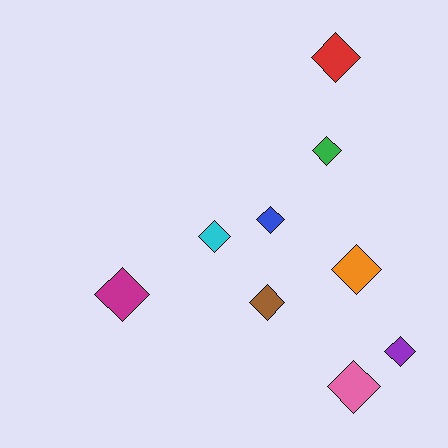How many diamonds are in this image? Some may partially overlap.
There are 9 diamonds.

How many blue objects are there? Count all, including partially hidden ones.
There is 1 blue object.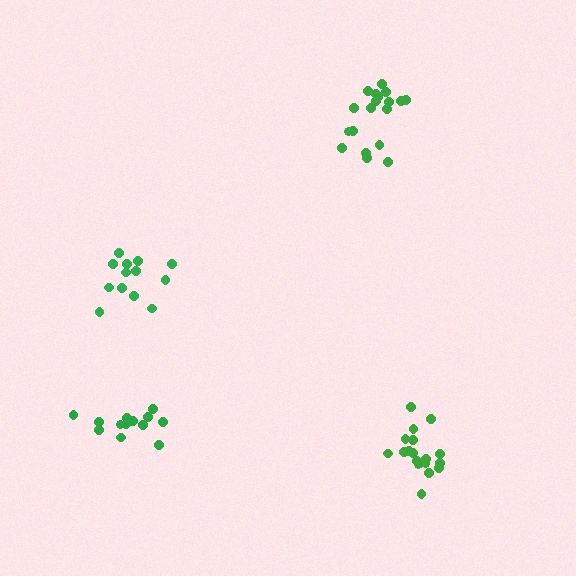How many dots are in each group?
Group 1: 13 dots, Group 2: 13 dots, Group 3: 18 dots, Group 4: 19 dots (63 total).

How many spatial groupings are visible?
There are 4 spatial groupings.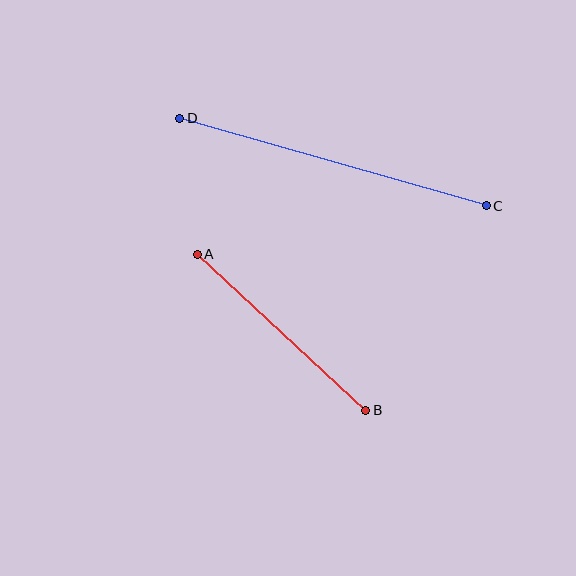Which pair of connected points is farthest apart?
Points C and D are farthest apart.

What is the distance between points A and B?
The distance is approximately 229 pixels.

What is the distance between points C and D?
The distance is approximately 319 pixels.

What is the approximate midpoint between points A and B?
The midpoint is at approximately (282, 332) pixels.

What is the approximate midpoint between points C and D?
The midpoint is at approximately (333, 162) pixels.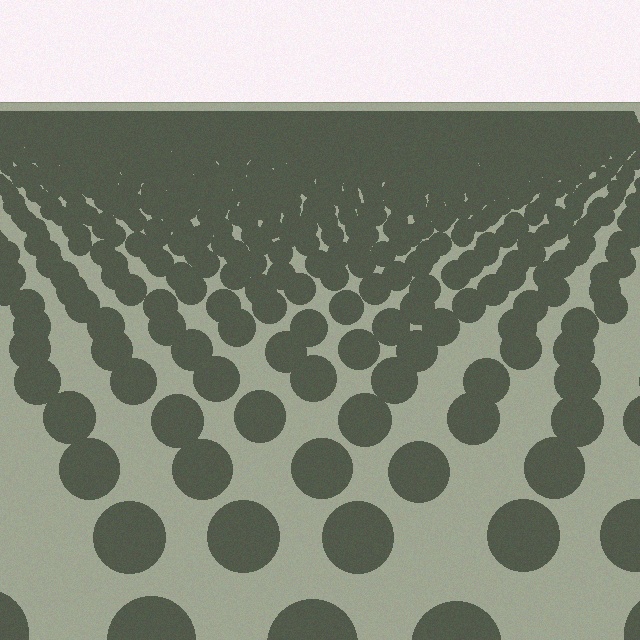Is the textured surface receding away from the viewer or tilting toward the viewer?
The surface is receding away from the viewer. Texture elements get smaller and denser toward the top.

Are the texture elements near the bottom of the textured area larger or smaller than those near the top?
Larger. Near the bottom, elements are closer to the viewer and appear at a bigger on-screen size.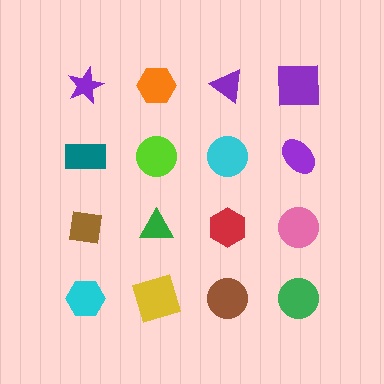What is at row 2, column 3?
A cyan circle.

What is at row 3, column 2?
A green triangle.